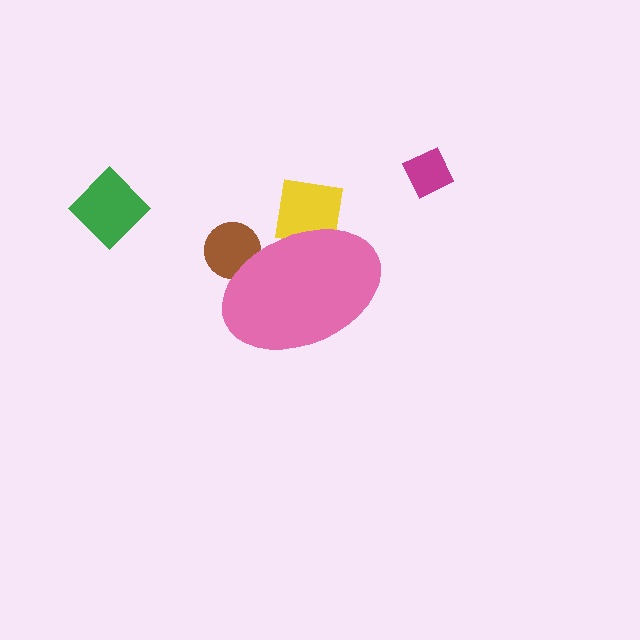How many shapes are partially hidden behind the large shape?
2 shapes are partially hidden.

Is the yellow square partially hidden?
Yes, the yellow square is partially hidden behind the pink ellipse.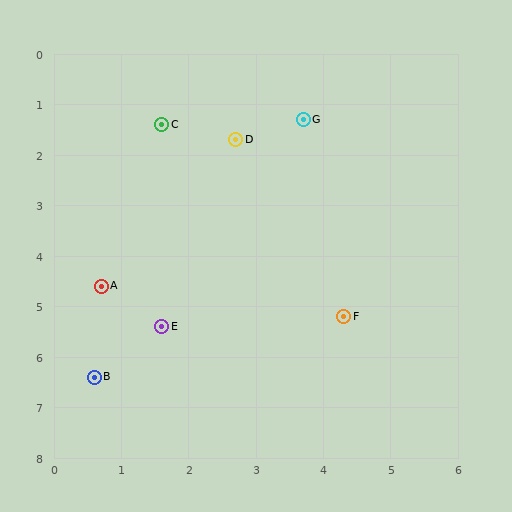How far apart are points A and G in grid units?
Points A and G are about 4.5 grid units apart.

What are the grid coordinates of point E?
Point E is at approximately (1.6, 5.4).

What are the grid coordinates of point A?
Point A is at approximately (0.7, 4.6).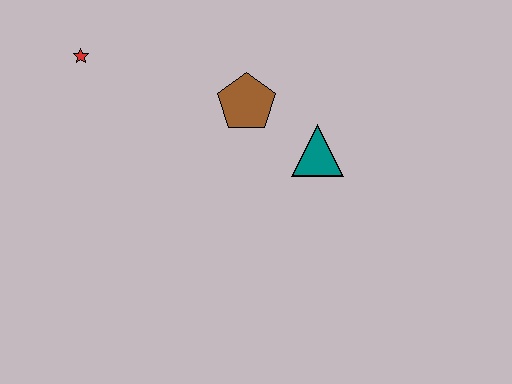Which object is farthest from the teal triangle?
The red star is farthest from the teal triangle.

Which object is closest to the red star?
The brown pentagon is closest to the red star.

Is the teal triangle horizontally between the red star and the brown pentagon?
No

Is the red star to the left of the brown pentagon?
Yes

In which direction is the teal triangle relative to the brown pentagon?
The teal triangle is to the right of the brown pentagon.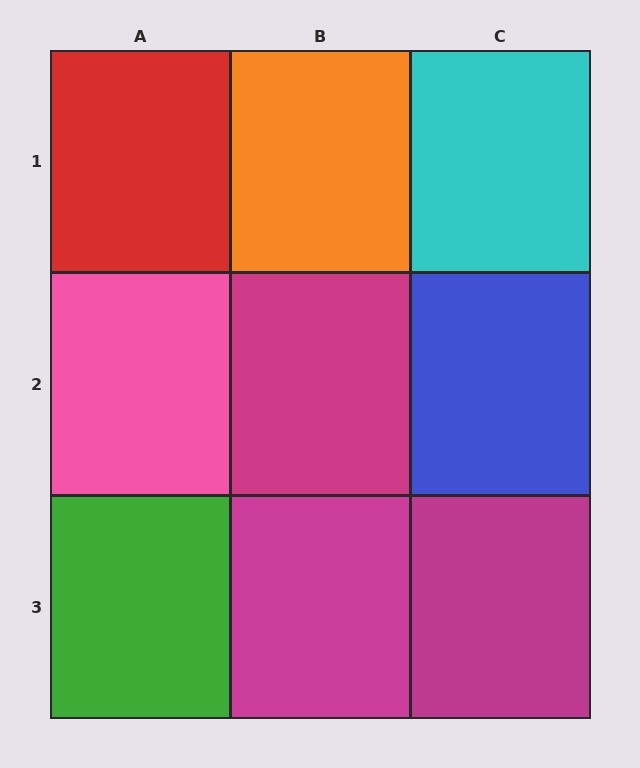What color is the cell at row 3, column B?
Magenta.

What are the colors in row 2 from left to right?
Pink, magenta, blue.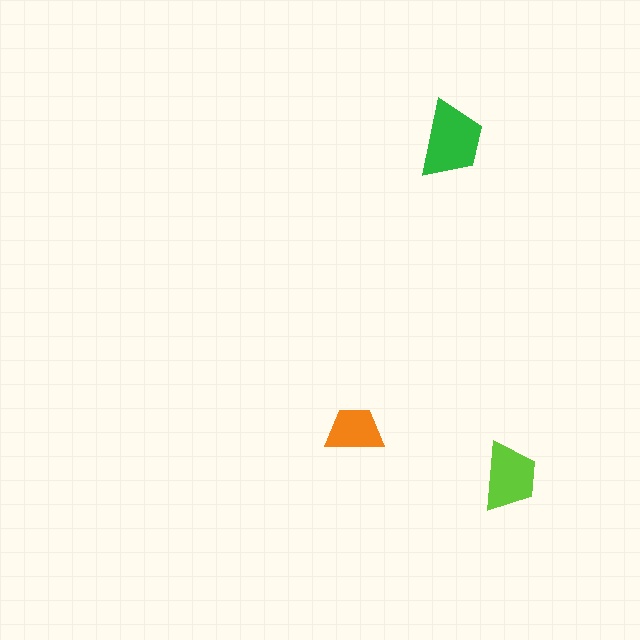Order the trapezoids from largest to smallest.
the green one, the lime one, the orange one.